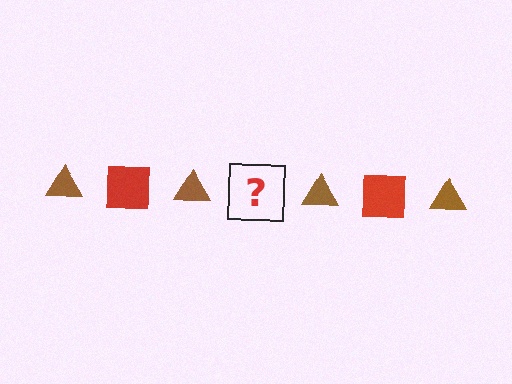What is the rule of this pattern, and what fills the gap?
The rule is that the pattern alternates between brown triangle and red square. The gap should be filled with a red square.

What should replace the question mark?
The question mark should be replaced with a red square.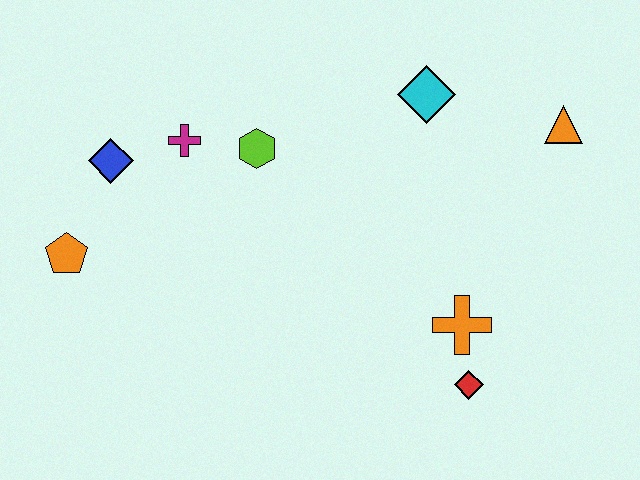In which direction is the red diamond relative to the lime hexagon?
The red diamond is below the lime hexagon.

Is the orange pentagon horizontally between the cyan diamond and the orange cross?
No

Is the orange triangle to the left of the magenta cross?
No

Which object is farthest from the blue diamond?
The orange triangle is farthest from the blue diamond.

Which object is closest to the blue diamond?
The magenta cross is closest to the blue diamond.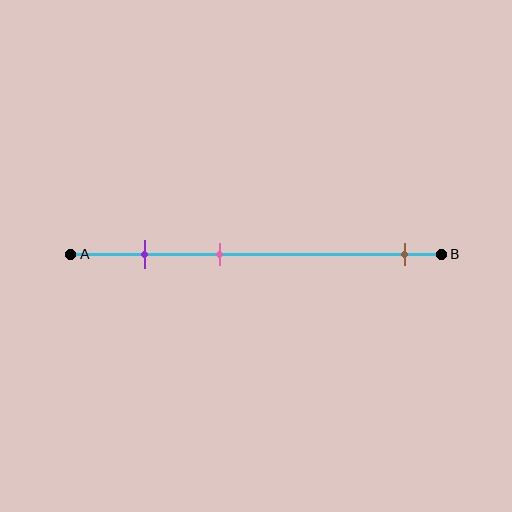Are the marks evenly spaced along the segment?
No, the marks are not evenly spaced.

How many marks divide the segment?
There are 3 marks dividing the segment.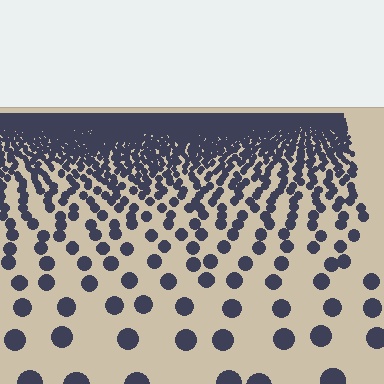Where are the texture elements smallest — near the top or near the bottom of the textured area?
Near the top.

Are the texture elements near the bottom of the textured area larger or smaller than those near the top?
Larger. Near the bottom, elements are closer to the viewer and appear at a bigger on-screen size.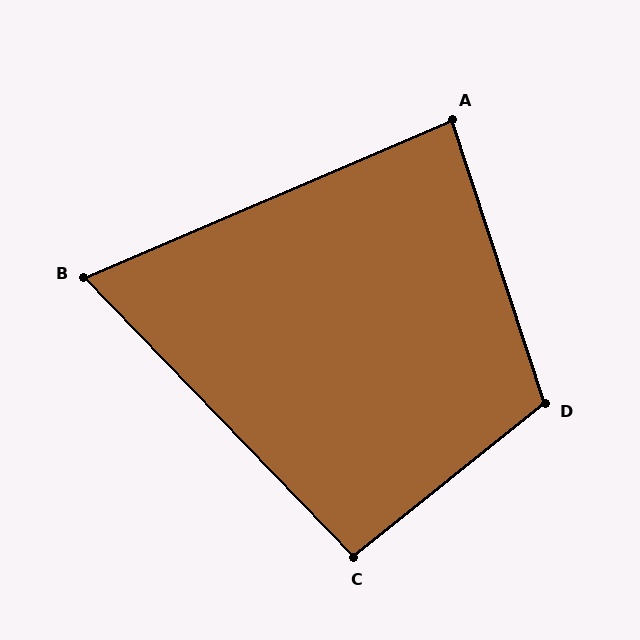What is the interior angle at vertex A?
Approximately 85 degrees (acute).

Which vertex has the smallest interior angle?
B, at approximately 69 degrees.